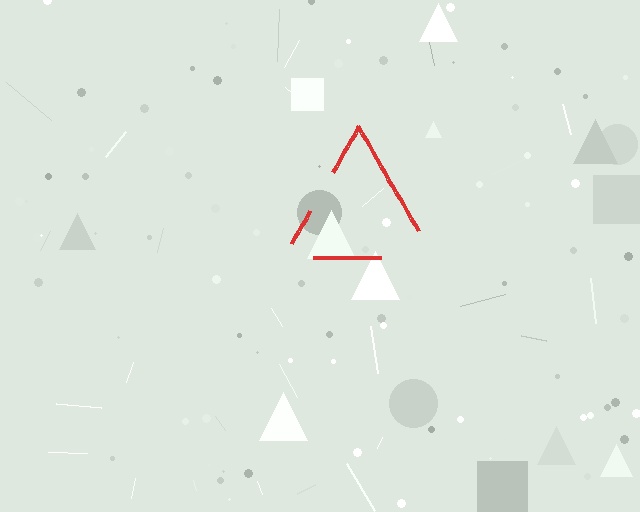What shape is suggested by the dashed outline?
The dashed outline suggests a triangle.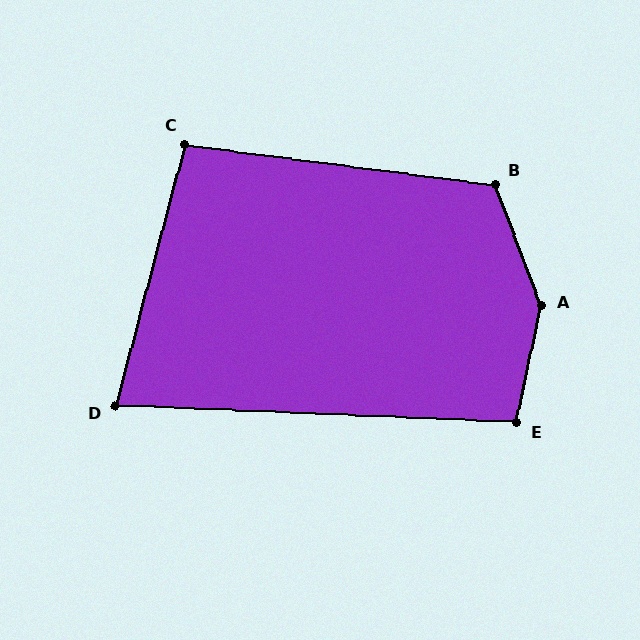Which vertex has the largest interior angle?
A, at approximately 148 degrees.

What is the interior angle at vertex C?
Approximately 97 degrees (obtuse).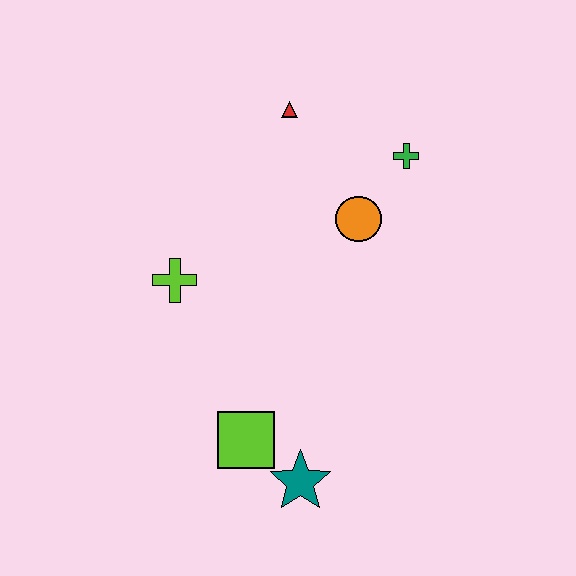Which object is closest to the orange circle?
The green cross is closest to the orange circle.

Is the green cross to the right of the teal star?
Yes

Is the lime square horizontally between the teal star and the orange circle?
No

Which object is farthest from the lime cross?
The green cross is farthest from the lime cross.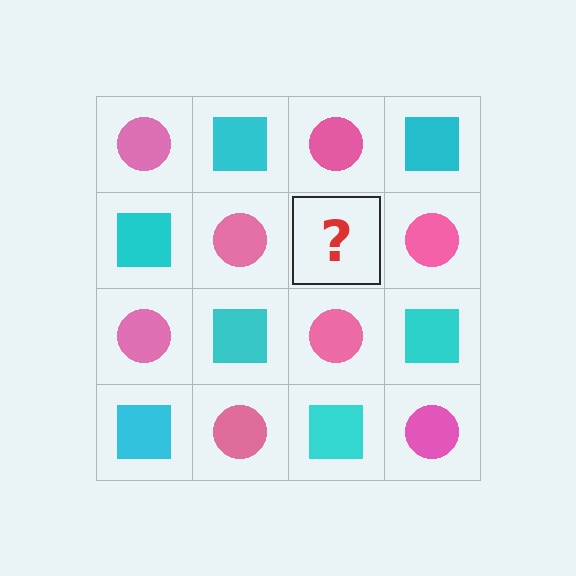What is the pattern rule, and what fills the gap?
The rule is that it alternates pink circle and cyan square in a checkerboard pattern. The gap should be filled with a cyan square.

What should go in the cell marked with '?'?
The missing cell should contain a cyan square.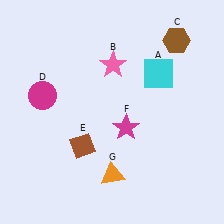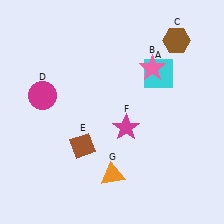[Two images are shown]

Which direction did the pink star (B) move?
The pink star (B) moved right.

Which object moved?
The pink star (B) moved right.